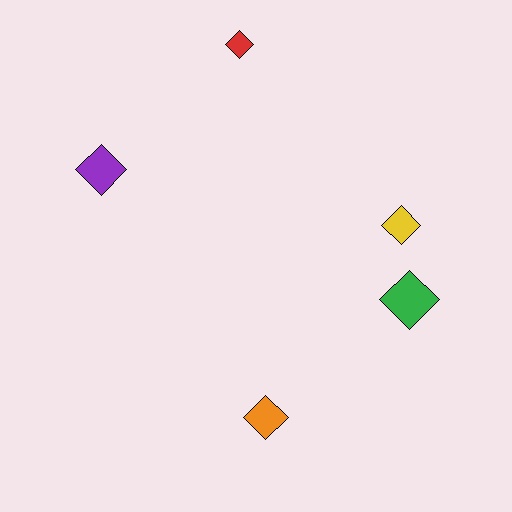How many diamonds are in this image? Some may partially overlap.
There are 5 diamonds.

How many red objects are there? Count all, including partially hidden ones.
There is 1 red object.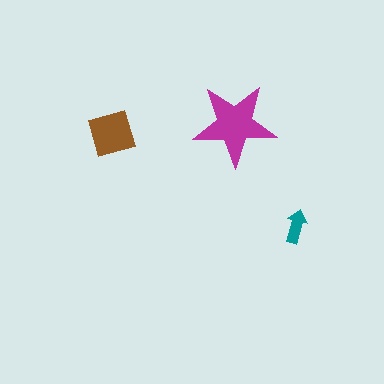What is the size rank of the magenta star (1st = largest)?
1st.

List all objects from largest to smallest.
The magenta star, the brown square, the teal arrow.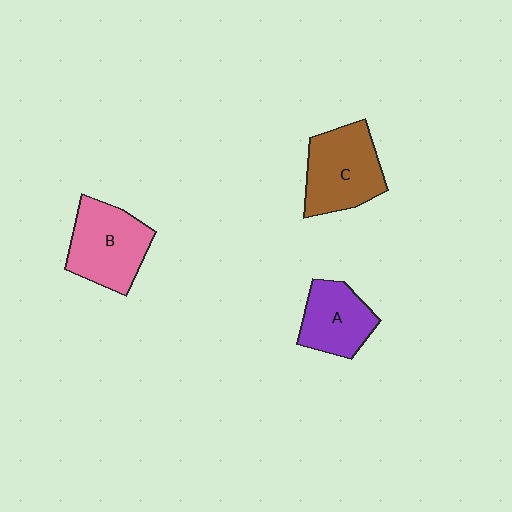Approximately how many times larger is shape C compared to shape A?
Approximately 1.3 times.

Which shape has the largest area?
Shape C (brown).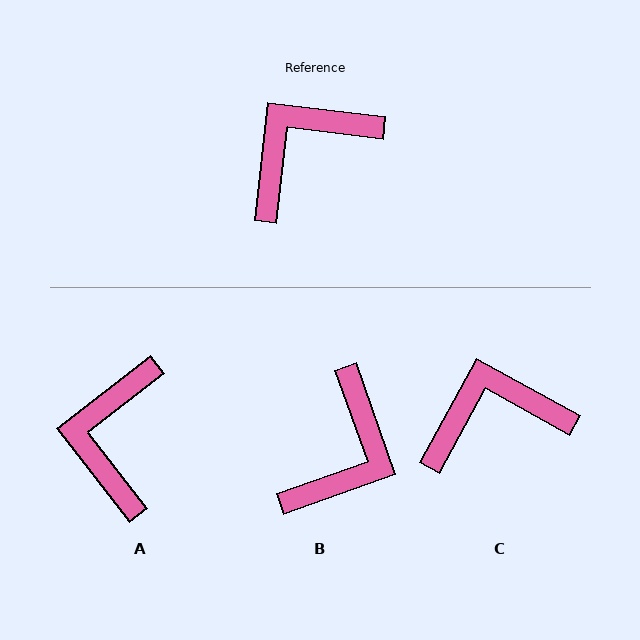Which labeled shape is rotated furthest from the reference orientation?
B, about 154 degrees away.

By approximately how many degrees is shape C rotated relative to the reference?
Approximately 22 degrees clockwise.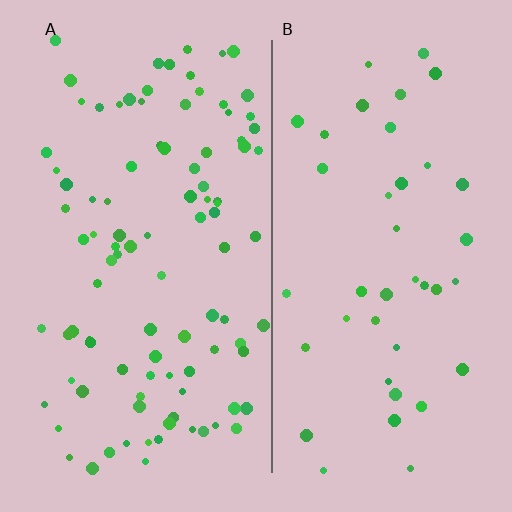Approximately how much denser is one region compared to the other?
Approximately 2.4× — region A over region B.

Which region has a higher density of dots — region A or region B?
A (the left).